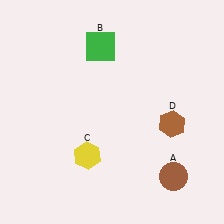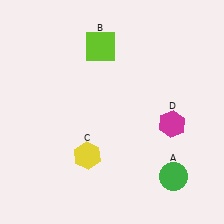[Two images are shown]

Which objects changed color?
A changed from brown to green. B changed from green to lime. D changed from brown to magenta.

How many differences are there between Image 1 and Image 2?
There are 3 differences between the two images.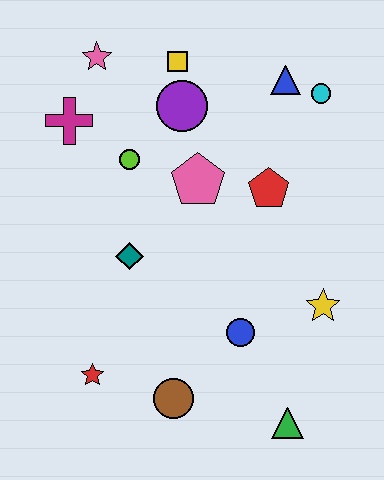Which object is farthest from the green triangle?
The pink star is farthest from the green triangle.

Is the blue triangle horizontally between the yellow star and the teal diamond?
Yes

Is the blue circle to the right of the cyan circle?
No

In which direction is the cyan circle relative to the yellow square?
The cyan circle is to the right of the yellow square.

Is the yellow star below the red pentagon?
Yes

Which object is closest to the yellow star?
The blue circle is closest to the yellow star.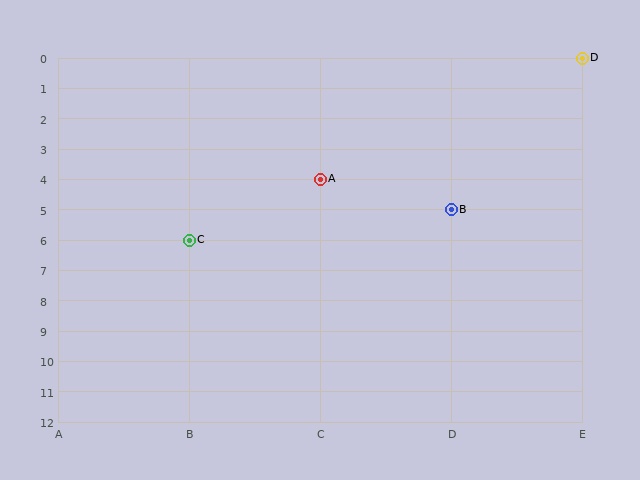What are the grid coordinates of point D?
Point D is at grid coordinates (E, 0).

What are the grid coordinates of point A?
Point A is at grid coordinates (C, 4).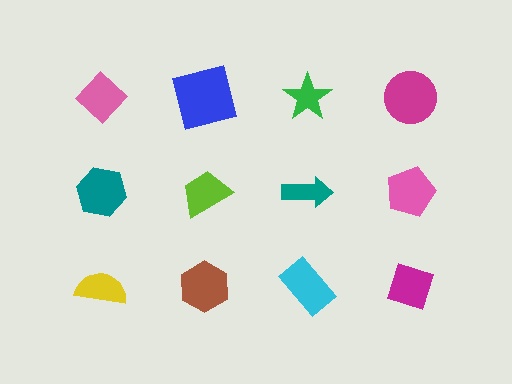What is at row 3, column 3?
A cyan rectangle.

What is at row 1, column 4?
A magenta circle.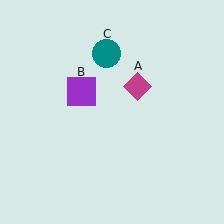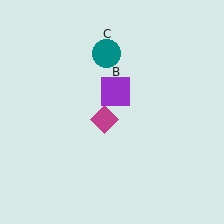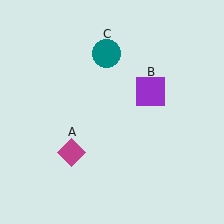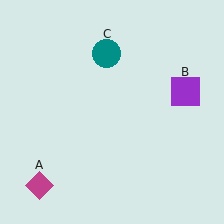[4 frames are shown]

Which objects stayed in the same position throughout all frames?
Teal circle (object C) remained stationary.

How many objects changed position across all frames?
2 objects changed position: magenta diamond (object A), purple square (object B).